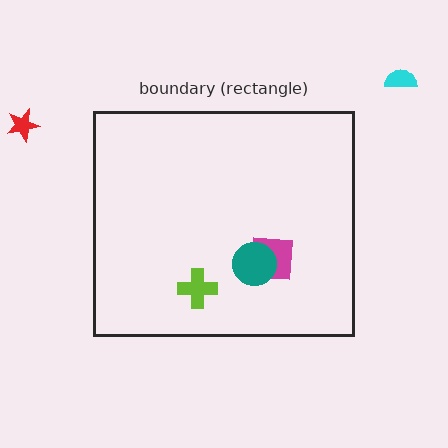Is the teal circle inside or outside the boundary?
Inside.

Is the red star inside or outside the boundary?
Outside.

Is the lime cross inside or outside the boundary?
Inside.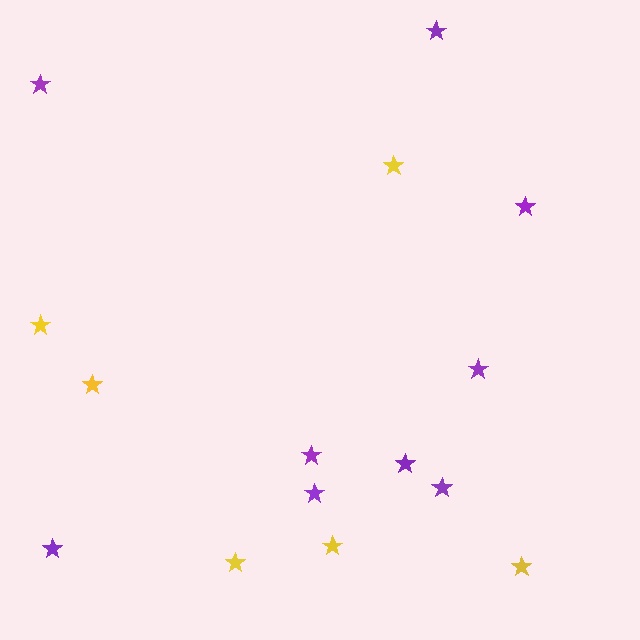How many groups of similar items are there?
There are 2 groups: one group of purple stars (9) and one group of yellow stars (6).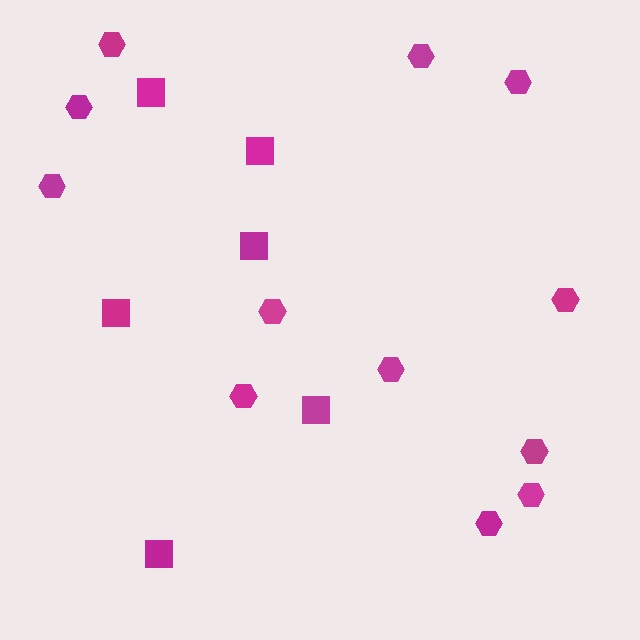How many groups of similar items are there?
There are 2 groups: one group of hexagons (12) and one group of squares (6).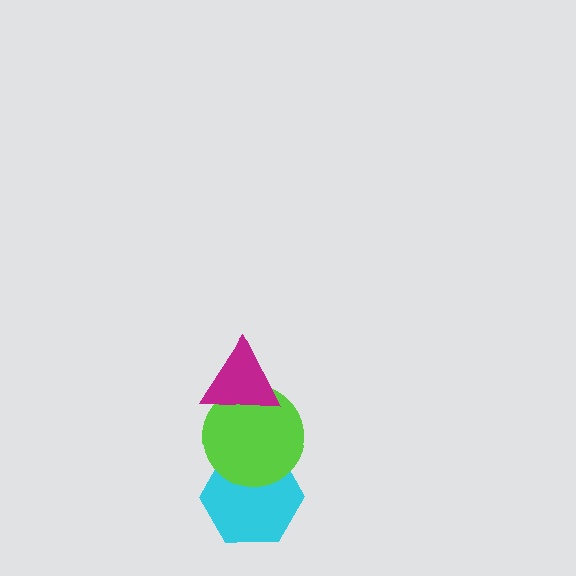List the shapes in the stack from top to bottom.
From top to bottom: the magenta triangle, the lime circle, the cyan hexagon.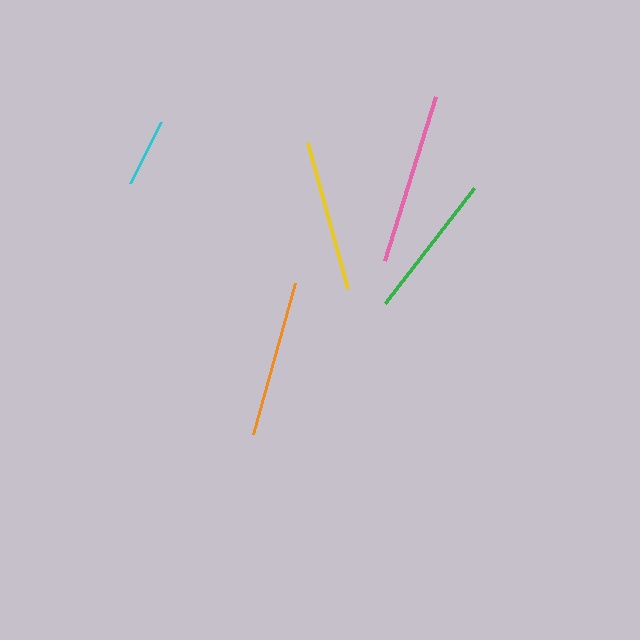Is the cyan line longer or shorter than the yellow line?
The yellow line is longer than the cyan line.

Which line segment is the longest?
The pink line is the longest at approximately 172 pixels.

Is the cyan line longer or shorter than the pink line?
The pink line is longer than the cyan line.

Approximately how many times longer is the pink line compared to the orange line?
The pink line is approximately 1.1 times the length of the orange line.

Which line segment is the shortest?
The cyan line is the shortest at approximately 69 pixels.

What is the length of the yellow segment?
The yellow segment is approximately 152 pixels long.